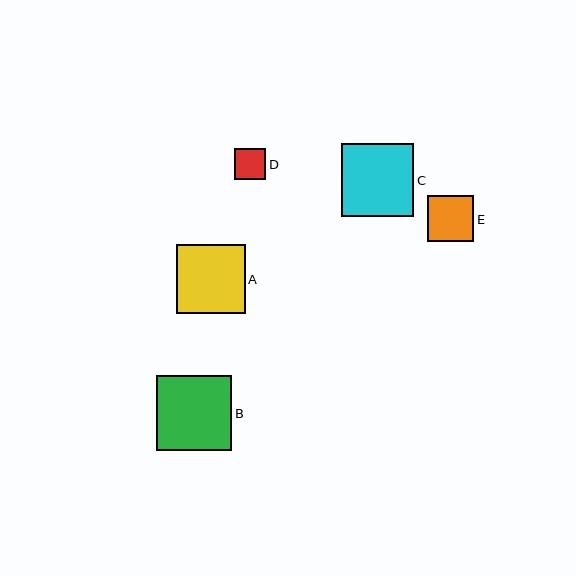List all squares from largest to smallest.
From largest to smallest: B, C, A, E, D.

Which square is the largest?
Square B is the largest with a size of approximately 75 pixels.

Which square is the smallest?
Square D is the smallest with a size of approximately 31 pixels.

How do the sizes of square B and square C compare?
Square B and square C are approximately the same size.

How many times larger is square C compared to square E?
Square C is approximately 1.6 times the size of square E.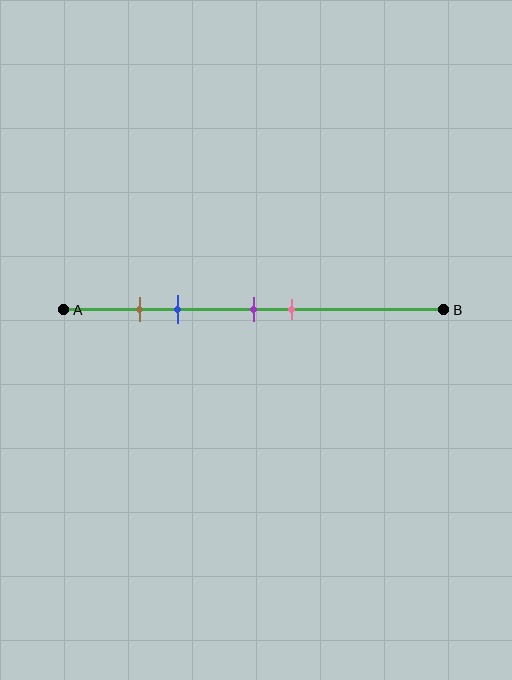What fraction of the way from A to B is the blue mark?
The blue mark is approximately 30% (0.3) of the way from A to B.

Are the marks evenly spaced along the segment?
No, the marks are not evenly spaced.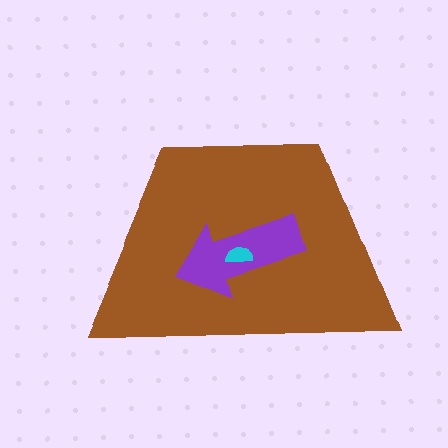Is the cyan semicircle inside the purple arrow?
Yes.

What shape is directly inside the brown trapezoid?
The purple arrow.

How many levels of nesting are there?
3.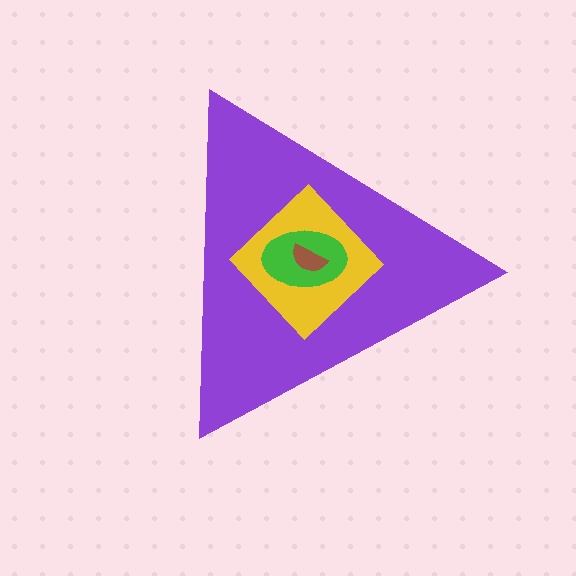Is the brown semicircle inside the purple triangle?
Yes.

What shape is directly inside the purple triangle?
The yellow diamond.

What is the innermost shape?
The brown semicircle.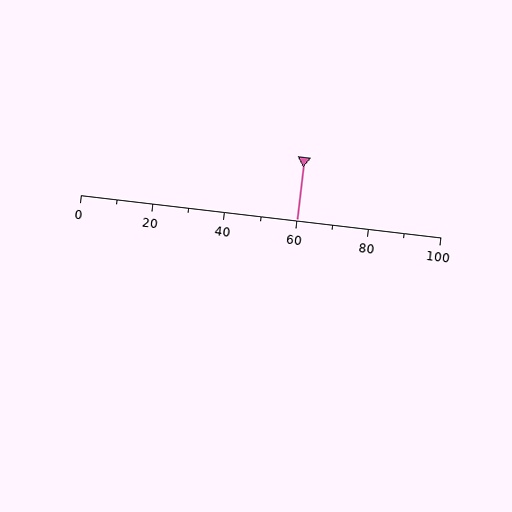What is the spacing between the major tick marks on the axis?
The major ticks are spaced 20 apart.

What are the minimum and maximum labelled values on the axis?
The axis runs from 0 to 100.